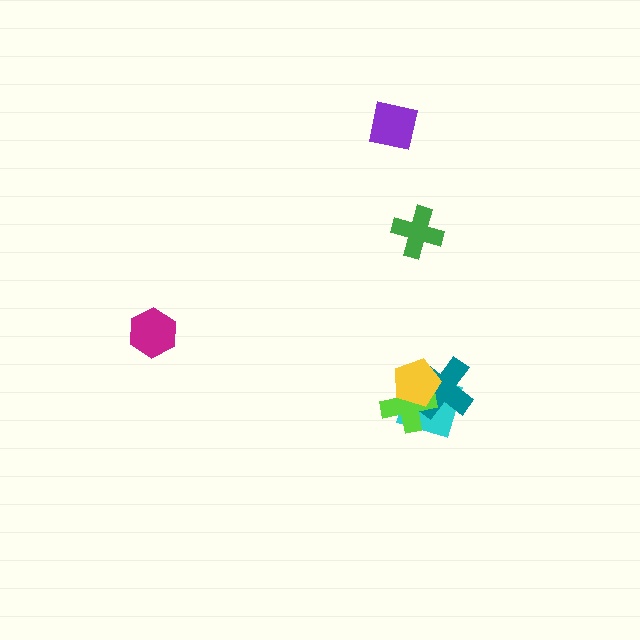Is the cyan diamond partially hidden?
Yes, it is partially covered by another shape.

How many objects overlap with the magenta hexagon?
0 objects overlap with the magenta hexagon.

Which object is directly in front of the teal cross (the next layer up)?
The lime cross is directly in front of the teal cross.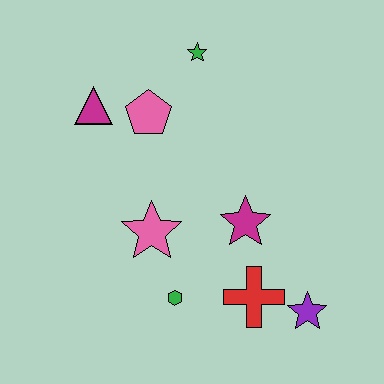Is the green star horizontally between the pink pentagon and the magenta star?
Yes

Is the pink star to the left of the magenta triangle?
No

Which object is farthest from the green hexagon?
The green star is farthest from the green hexagon.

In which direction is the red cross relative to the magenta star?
The red cross is below the magenta star.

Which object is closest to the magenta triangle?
The pink pentagon is closest to the magenta triangle.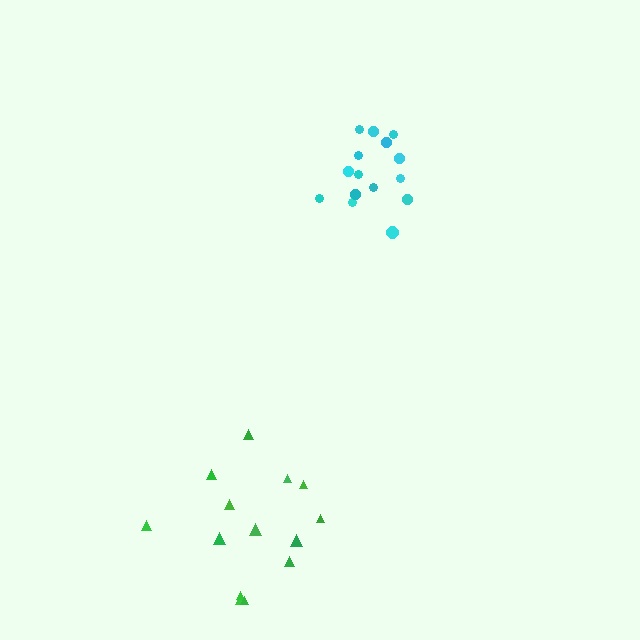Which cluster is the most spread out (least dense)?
Green.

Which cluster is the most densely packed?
Cyan.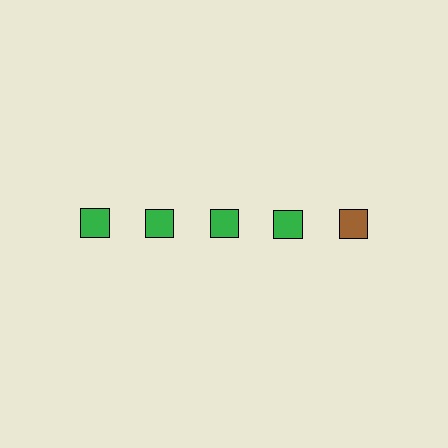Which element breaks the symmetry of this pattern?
The brown square in the top row, rightmost column breaks the symmetry. All other shapes are green squares.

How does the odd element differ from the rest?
It has a different color: brown instead of green.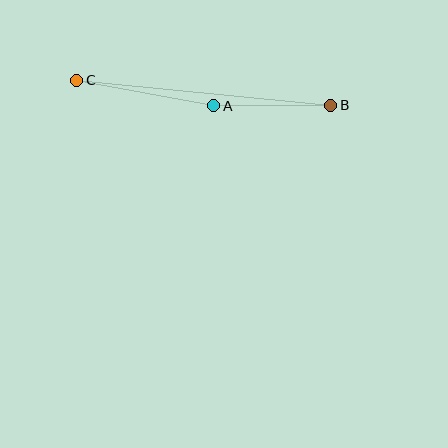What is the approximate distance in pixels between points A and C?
The distance between A and C is approximately 140 pixels.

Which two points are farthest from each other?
Points B and C are farthest from each other.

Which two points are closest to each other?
Points A and B are closest to each other.